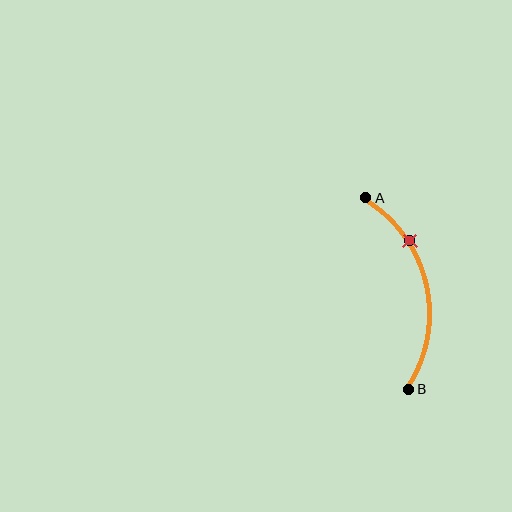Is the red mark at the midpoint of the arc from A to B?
No. The red mark lies on the arc but is closer to endpoint A. The arc midpoint would be at the point on the curve equidistant along the arc from both A and B.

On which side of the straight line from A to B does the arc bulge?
The arc bulges to the right of the straight line connecting A and B.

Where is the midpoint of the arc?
The arc midpoint is the point on the curve farthest from the straight line joining A and B. It sits to the right of that line.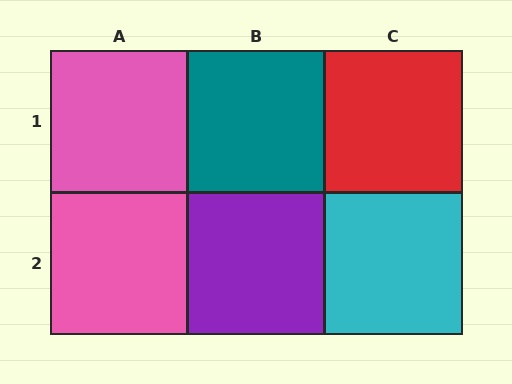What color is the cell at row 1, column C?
Red.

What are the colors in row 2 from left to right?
Pink, purple, cyan.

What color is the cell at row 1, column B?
Teal.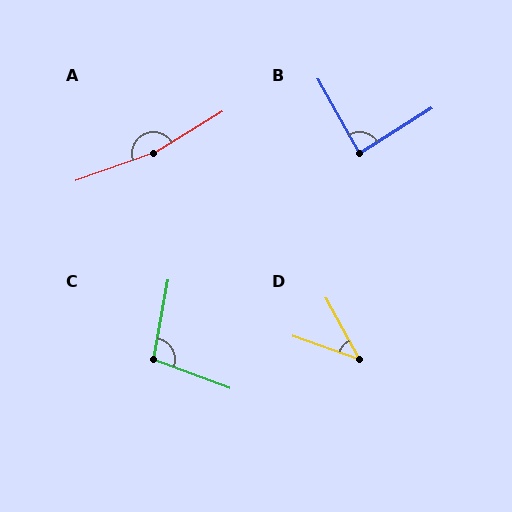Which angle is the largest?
A, at approximately 168 degrees.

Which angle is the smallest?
D, at approximately 42 degrees.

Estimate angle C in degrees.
Approximately 100 degrees.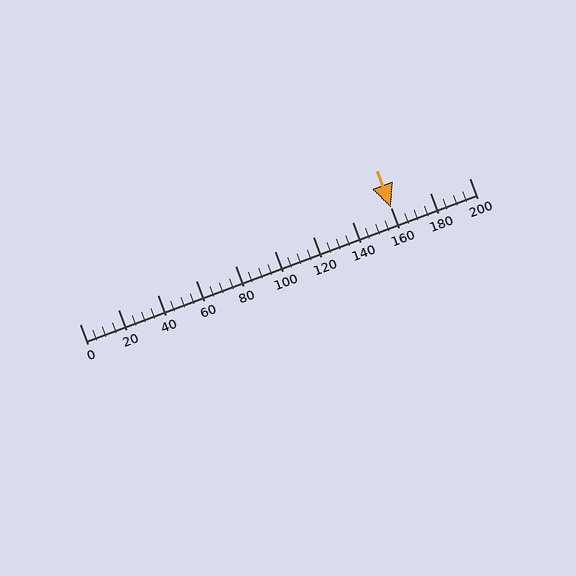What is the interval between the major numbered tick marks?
The major tick marks are spaced 20 units apart.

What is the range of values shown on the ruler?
The ruler shows values from 0 to 200.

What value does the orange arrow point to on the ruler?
The orange arrow points to approximately 160.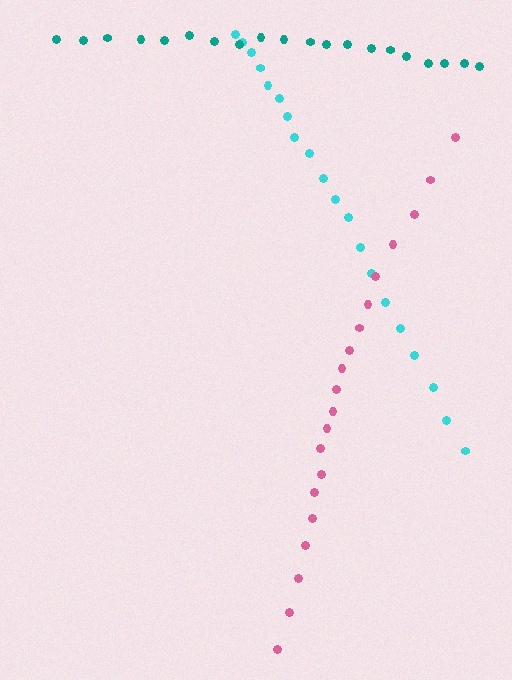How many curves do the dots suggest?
There are 3 distinct paths.